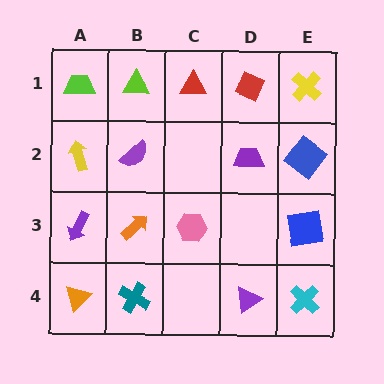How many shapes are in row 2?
4 shapes.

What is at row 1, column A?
A lime trapezoid.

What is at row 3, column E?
A blue square.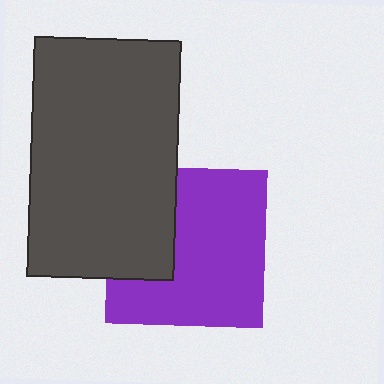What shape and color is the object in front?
The object in front is a dark gray rectangle.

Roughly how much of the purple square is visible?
Most of it is visible (roughly 69%).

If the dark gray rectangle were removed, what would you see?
You would see the complete purple square.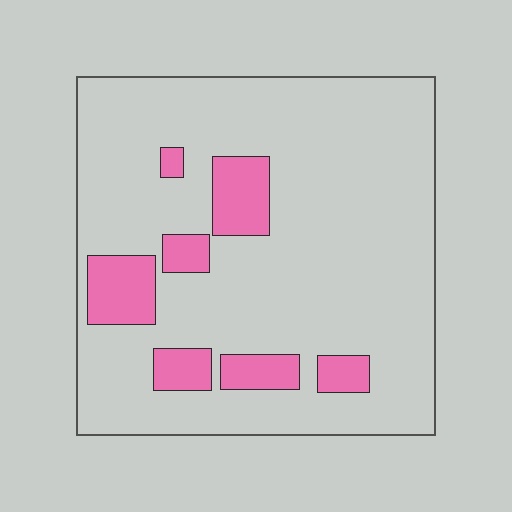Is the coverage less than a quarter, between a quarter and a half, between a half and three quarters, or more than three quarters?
Less than a quarter.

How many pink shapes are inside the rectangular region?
7.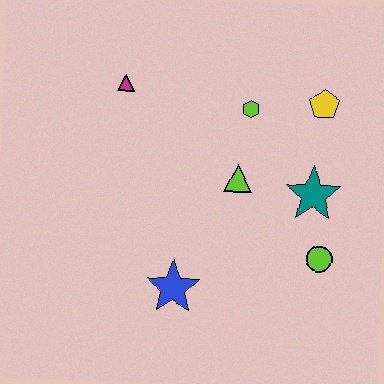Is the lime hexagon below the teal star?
No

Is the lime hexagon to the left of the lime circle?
Yes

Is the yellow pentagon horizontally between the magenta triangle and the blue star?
No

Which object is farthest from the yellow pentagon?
The blue star is farthest from the yellow pentagon.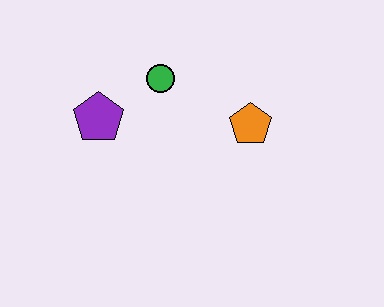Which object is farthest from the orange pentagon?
The purple pentagon is farthest from the orange pentagon.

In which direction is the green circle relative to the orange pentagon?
The green circle is to the left of the orange pentagon.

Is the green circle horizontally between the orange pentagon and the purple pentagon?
Yes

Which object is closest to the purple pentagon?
The green circle is closest to the purple pentagon.